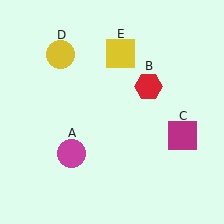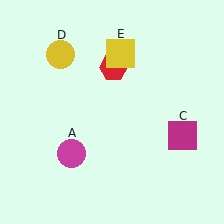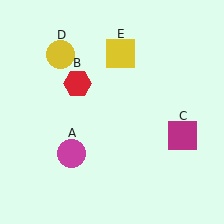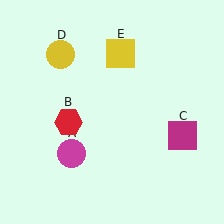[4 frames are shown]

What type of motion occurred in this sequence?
The red hexagon (object B) rotated counterclockwise around the center of the scene.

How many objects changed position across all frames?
1 object changed position: red hexagon (object B).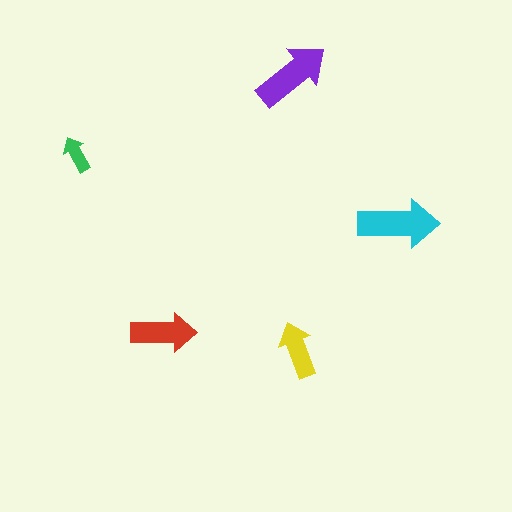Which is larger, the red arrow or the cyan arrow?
The cyan one.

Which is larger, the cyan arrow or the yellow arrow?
The cyan one.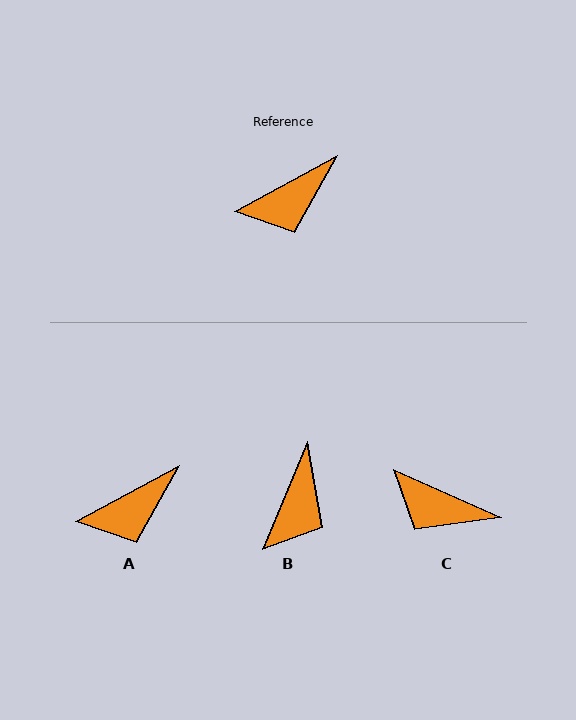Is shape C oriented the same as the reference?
No, it is off by about 53 degrees.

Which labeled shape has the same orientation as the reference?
A.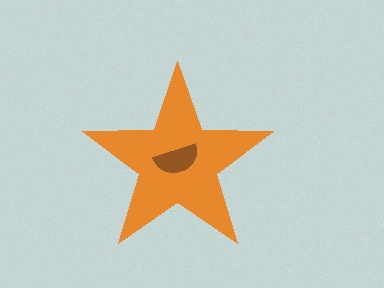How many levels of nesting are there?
2.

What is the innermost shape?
The brown semicircle.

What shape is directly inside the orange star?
The brown semicircle.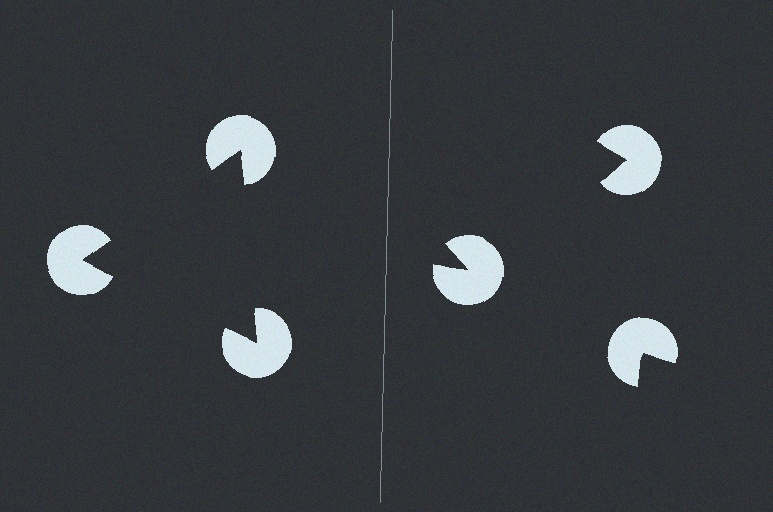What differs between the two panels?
The pac-man discs are positioned identically on both sides; only the wedge orientations differ. On the left they align to a triangle; on the right they are misaligned.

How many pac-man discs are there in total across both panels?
6 — 3 on each side.